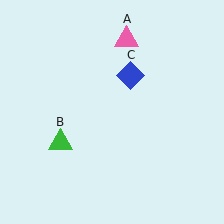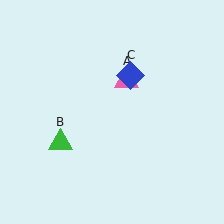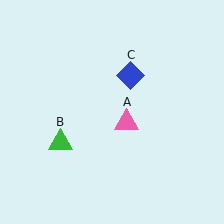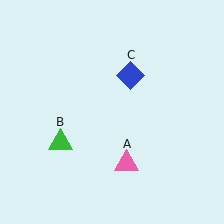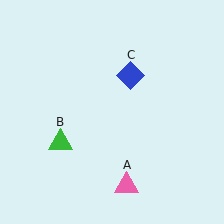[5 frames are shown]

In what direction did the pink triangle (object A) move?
The pink triangle (object A) moved down.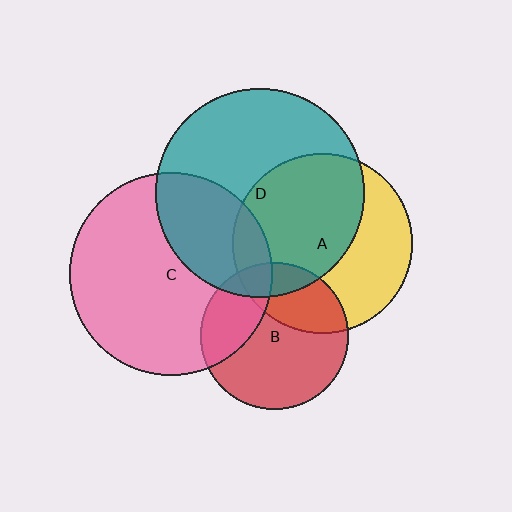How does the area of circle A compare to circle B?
Approximately 1.5 times.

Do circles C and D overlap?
Yes.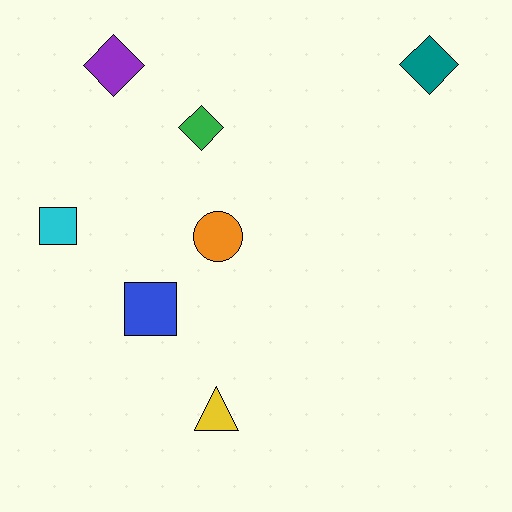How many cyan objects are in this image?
There is 1 cyan object.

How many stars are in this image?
There are no stars.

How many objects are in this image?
There are 7 objects.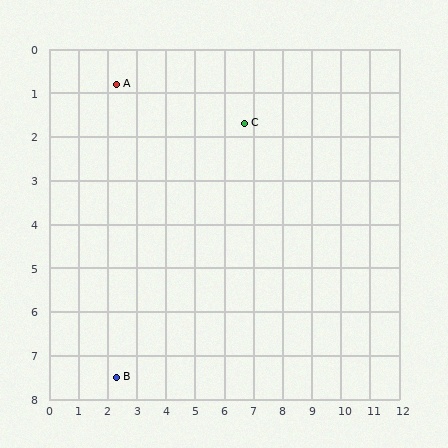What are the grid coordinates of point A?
Point A is at approximately (2.3, 0.8).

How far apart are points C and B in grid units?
Points C and B are about 7.3 grid units apart.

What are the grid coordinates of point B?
Point B is at approximately (2.3, 7.5).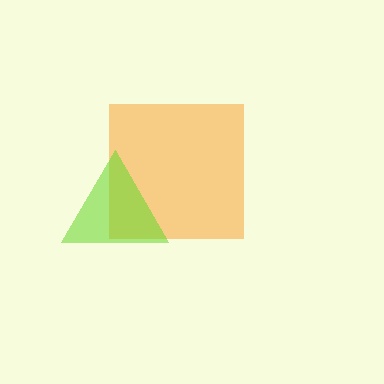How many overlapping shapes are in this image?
There are 2 overlapping shapes in the image.